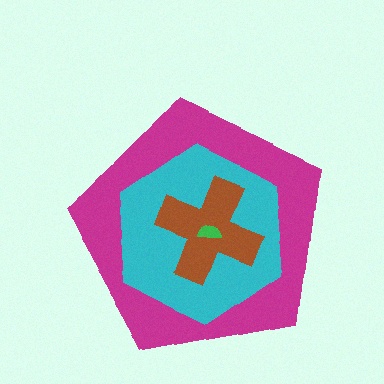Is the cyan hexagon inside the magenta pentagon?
Yes.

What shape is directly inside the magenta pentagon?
The cyan hexagon.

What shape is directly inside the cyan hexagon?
The brown cross.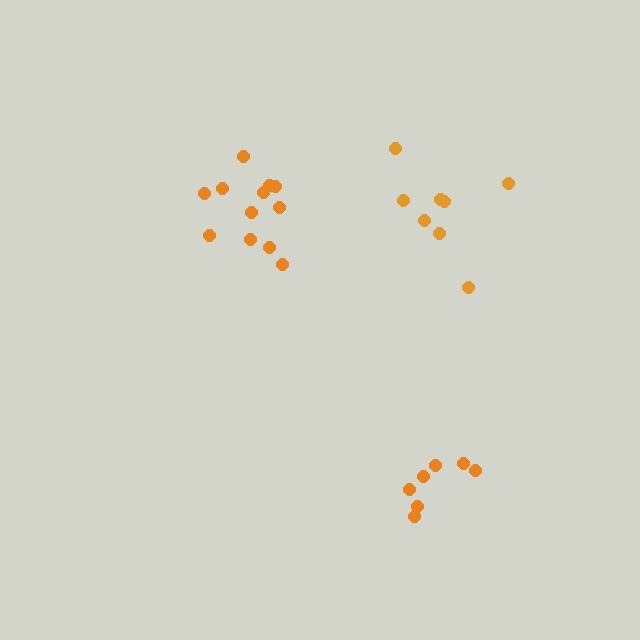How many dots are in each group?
Group 1: 7 dots, Group 2: 12 dots, Group 3: 8 dots (27 total).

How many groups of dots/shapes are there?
There are 3 groups.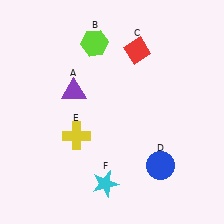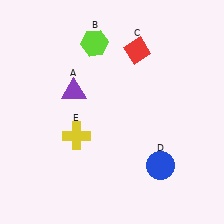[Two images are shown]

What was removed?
The cyan star (F) was removed in Image 2.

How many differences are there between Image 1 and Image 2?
There is 1 difference between the two images.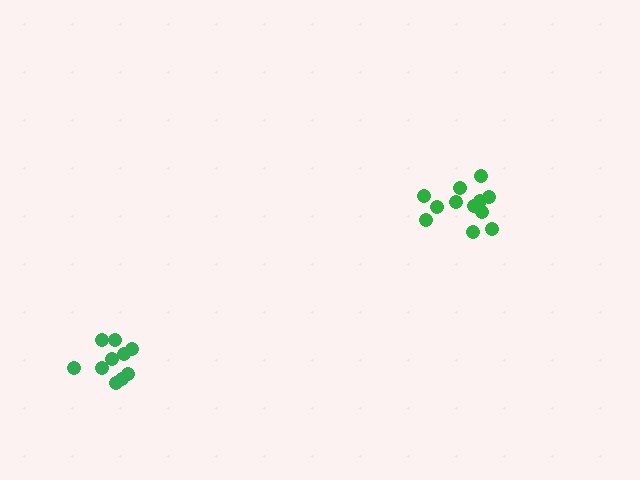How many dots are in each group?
Group 1: 10 dots, Group 2: 12 dots (22 total).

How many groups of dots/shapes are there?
There are 2 groups.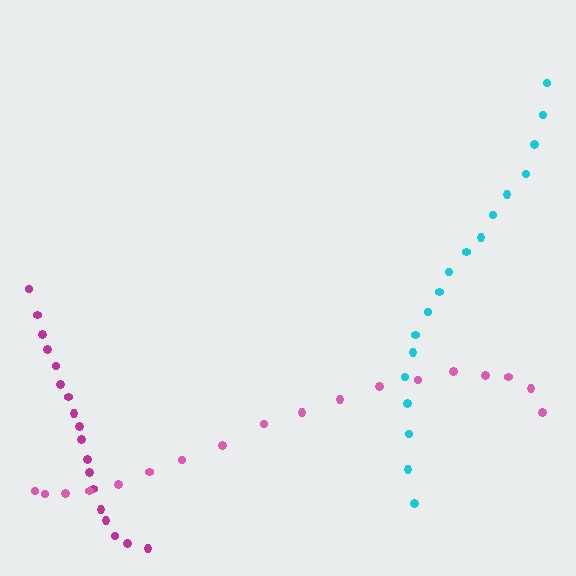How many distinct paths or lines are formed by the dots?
There are 3 distinct paths.